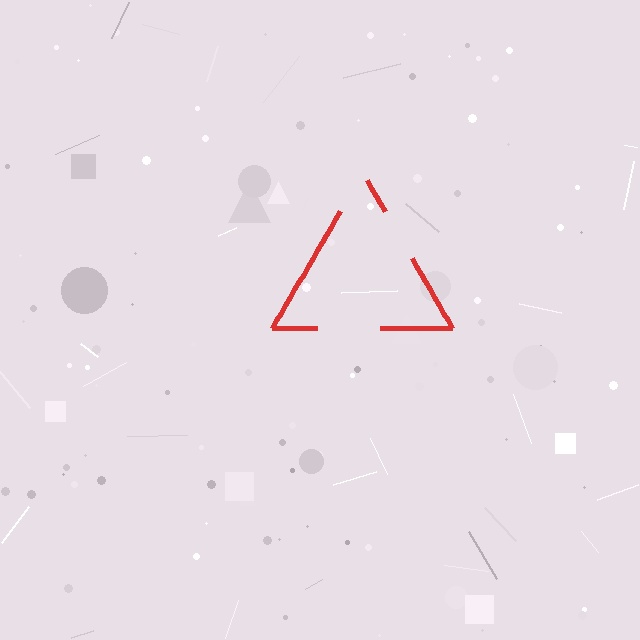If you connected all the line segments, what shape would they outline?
They would outline a triangle.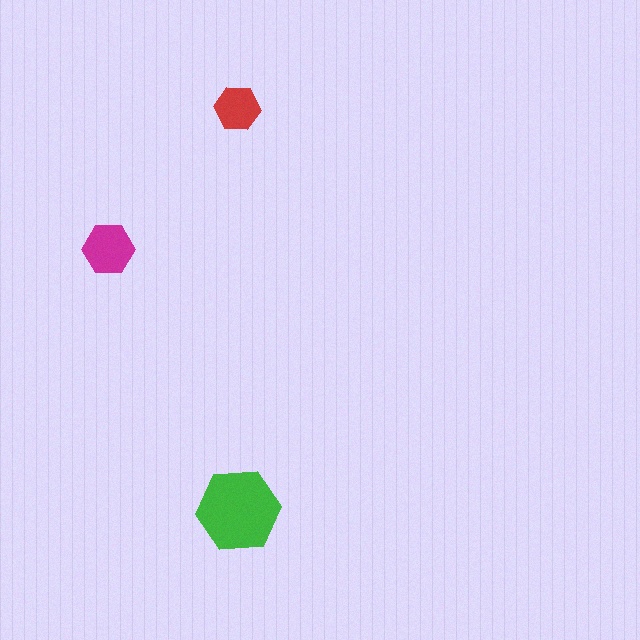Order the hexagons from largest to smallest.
the green one, the magenta one, the red one.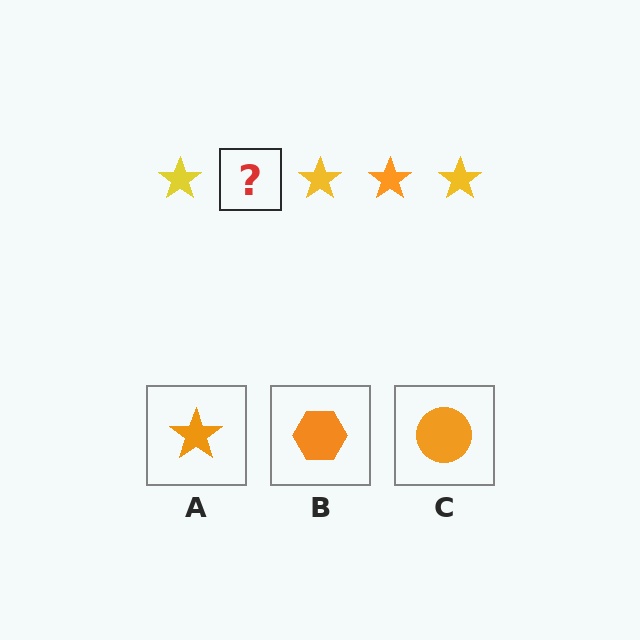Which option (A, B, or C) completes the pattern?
A.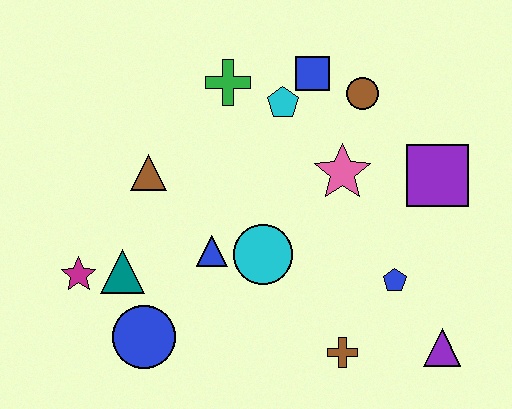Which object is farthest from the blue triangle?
The purple triangle is farthest from the blue triangle.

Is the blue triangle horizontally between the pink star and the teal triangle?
Yes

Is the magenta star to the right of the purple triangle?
No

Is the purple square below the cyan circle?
No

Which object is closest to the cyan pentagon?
The blue square is closest to the cyan pentagon.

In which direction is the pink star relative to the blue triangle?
The pink star is to the right of the blue triangle.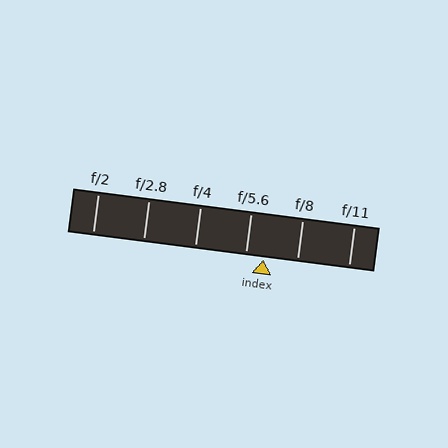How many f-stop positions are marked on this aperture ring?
There are 6 f-stop positions marked.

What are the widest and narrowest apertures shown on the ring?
The widest aperture shown is f/2 and the narrowest is f/11.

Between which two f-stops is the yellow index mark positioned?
The index mark is between f/5.6 and f/8.